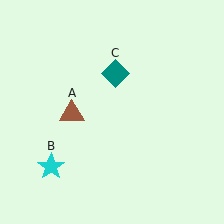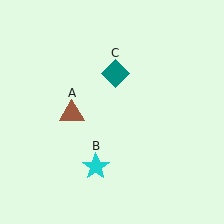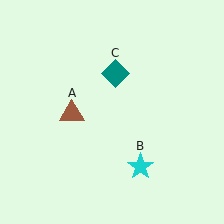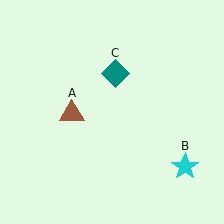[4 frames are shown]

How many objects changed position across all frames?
1 object changed position: cyan star (object B).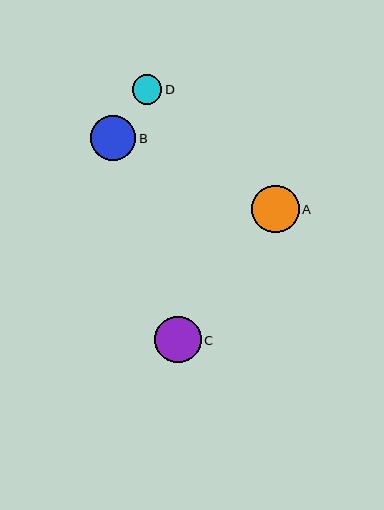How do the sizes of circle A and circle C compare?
Circle A and circle C are approximately the same size.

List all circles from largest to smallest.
From largest to smallest: A, C, B, D.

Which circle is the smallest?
Circle D is the smallest with a size of approximately 29 pixels.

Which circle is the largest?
Circle A is the largest with a size of approximately 47 pixels.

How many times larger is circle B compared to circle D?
Circle B is approximately 1.5 times the size of circle D.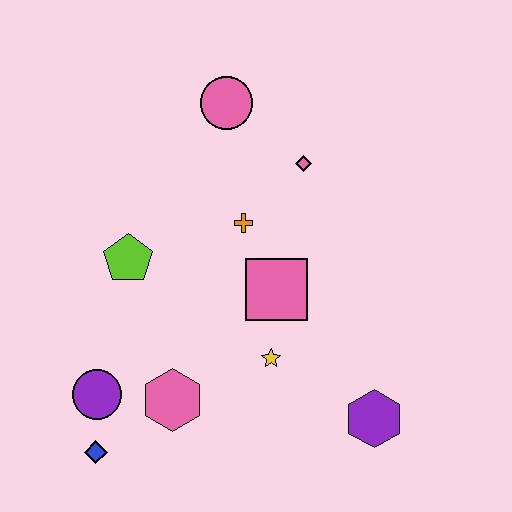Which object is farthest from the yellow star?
The pink circle is farthest from the yellow star.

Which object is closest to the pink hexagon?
The purple circle is closest to the pink hexagon.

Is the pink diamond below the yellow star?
No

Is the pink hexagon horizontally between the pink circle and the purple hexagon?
No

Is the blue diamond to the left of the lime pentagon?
Yes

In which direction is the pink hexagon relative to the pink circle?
The pink hexagon is below the pink circle.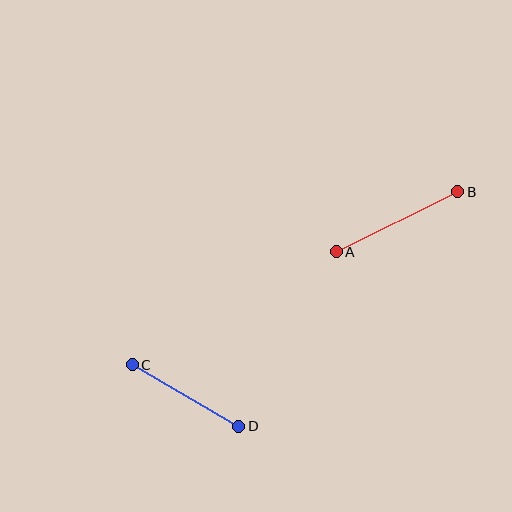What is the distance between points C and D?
The distance is approximately 123 pixels.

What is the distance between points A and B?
The distance is approximately 136 pixels.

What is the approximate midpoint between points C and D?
The midpoint is at approximately (185, 396) pixels.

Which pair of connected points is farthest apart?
Points A and B are farthest apart.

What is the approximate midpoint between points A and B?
The midpoint is at approximately (397, 222) pixels.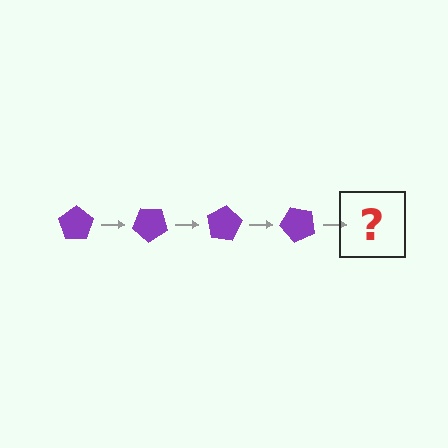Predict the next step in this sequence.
The next step is a purple pentagon rotated 160 degrees.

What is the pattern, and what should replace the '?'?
The pattern is that the pentagon rotates 40 degrees each step. The '?' should be a purple pentagon rotated 160 degrees.